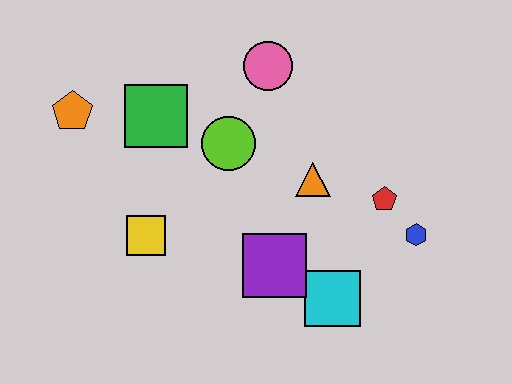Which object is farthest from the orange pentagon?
The blue hexagon is farthest from the orange pentagon.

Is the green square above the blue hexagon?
Yes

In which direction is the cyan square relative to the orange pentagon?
The cyan square is to the right of the orange pentagon.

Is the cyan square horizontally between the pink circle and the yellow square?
No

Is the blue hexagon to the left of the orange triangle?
No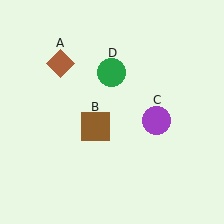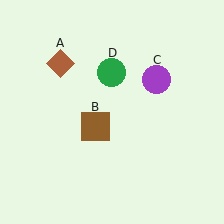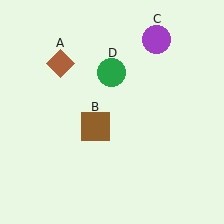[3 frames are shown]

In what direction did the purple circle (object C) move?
The purple circle (object C) moved up.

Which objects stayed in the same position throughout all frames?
Brown diamond (object A) and brown square (object B) and green circle (object D) remained stationary.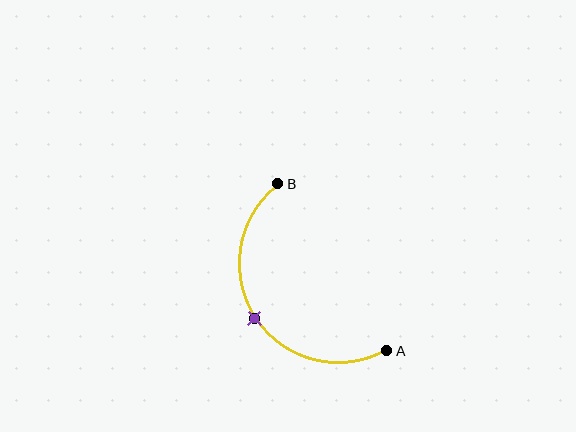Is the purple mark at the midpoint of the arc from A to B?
Yes. The purple mark lies on the arc at equal arc-length from both A and B — it is the arc midpoint.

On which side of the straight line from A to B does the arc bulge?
The arc bulges to the left of the straight line connecting A and B.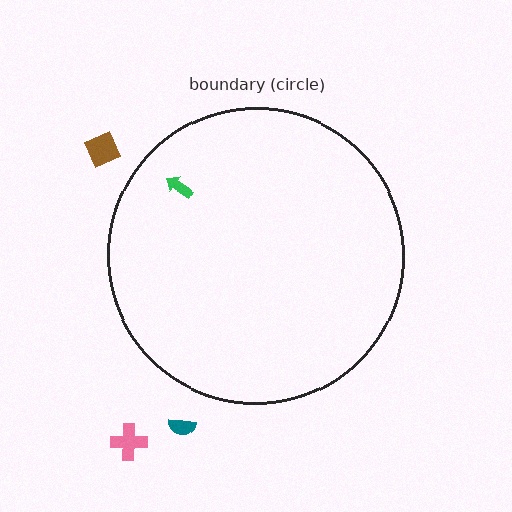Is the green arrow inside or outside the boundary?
Inside.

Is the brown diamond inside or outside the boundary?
Outside.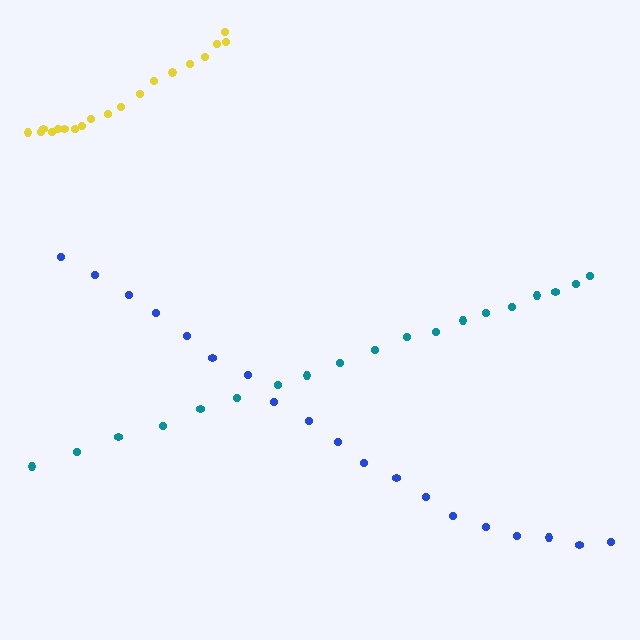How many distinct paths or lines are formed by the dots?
There are 3 distinct paths.